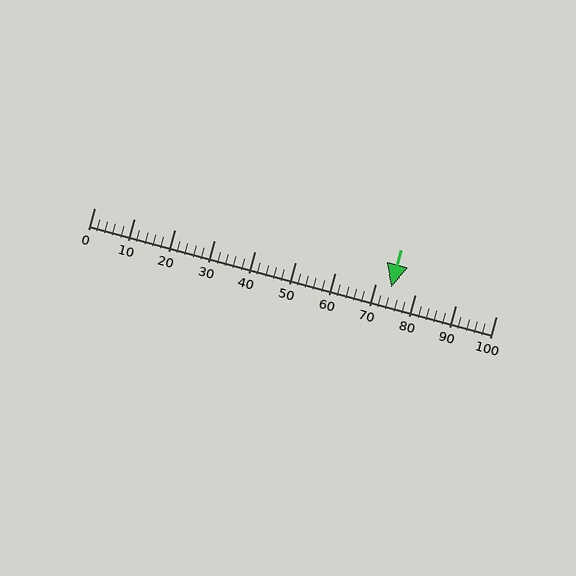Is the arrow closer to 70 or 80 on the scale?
The arrow is closer to 70.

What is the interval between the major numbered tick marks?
The major tick marks are spaced 10 units apart.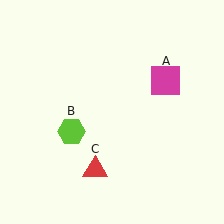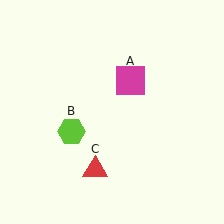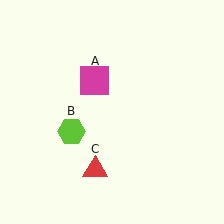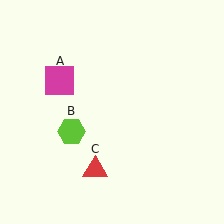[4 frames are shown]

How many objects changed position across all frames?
1 object changed position: magenta square (object A).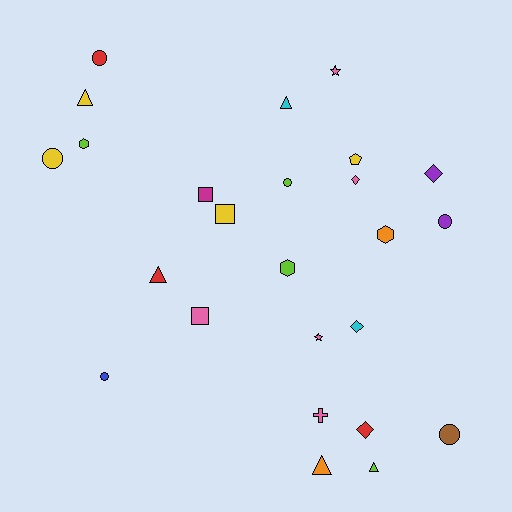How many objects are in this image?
There are 25 objects.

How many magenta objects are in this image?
There is 1 magenta object.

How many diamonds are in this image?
There are 4 diamonds.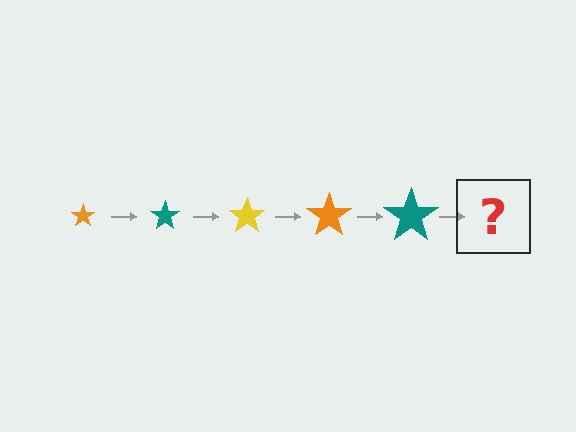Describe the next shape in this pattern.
It should be a yellow star, larger than the previous one.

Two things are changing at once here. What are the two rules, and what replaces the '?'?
The two rules are that the star grows larger each step and the color cycles through orange, teal, and yellow. The '?' should be a yellow star, larger than the previous one.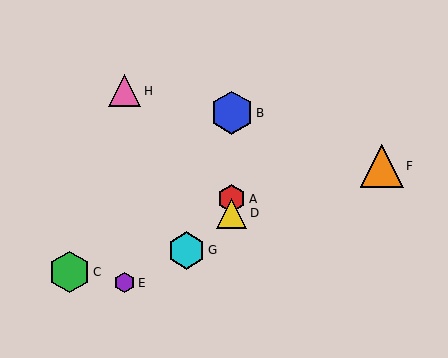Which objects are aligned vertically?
Objects A, B, D are aligned vertically.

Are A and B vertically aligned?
Yes, both are at x≈232.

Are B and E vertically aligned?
No, B is at x≈232 and E is at x≈124.